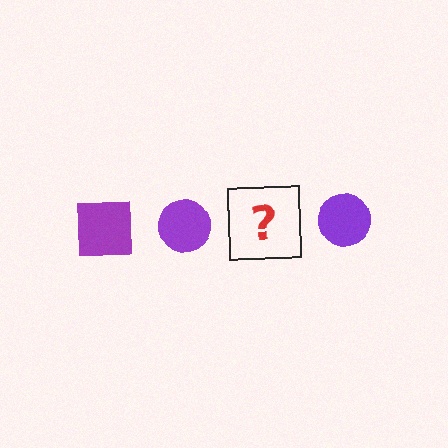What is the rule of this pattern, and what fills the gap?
The rule is that the pattern cycles through square, circle shapes in purple. The gap should be filled with a purple square.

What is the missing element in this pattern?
The missing element is a purple square.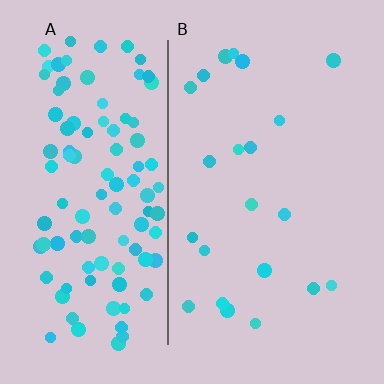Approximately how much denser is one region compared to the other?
Approximately 4.9× — region A over region B.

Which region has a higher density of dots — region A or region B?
A (the left).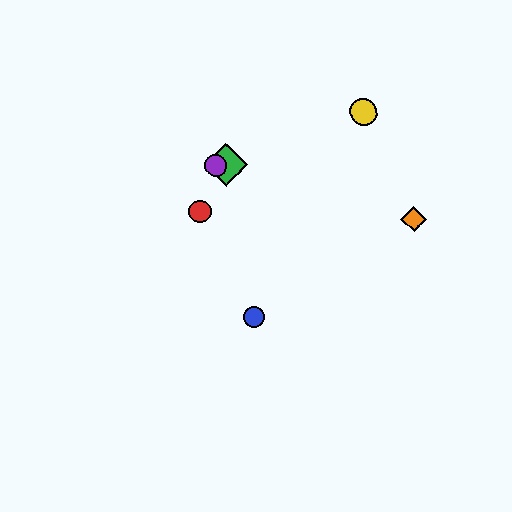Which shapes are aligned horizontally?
The green diamond, the purple circle are aligned horizontally.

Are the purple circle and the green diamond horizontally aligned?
Yes, both are at y≈165.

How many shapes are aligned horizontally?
2 shapes (the green diamond, the purple circle) are aligned horizontally.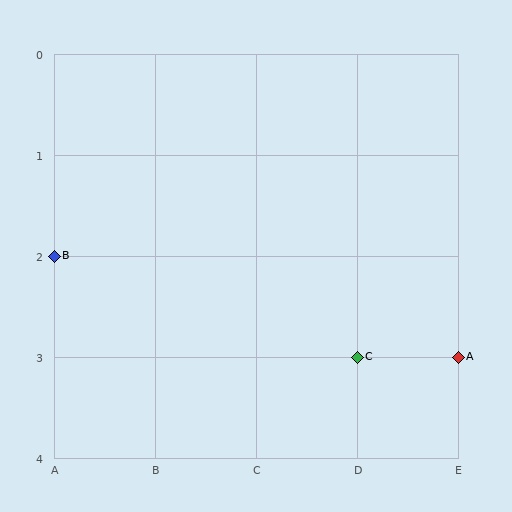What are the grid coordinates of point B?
Point B is at grid coordinates (A, 2).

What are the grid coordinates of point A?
Point A is at grid coordinates (E, 3).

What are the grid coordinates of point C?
Point C is at grid coordinates (D, 3).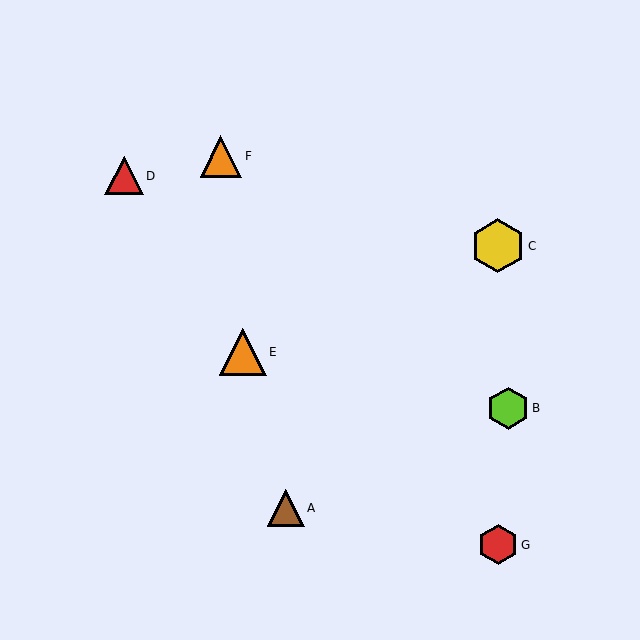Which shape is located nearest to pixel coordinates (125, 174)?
The red triangle (labeled D) at (124, 176) is nearest to that location.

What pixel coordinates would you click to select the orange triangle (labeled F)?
Click at (221, 156) to select the orange triangle F.